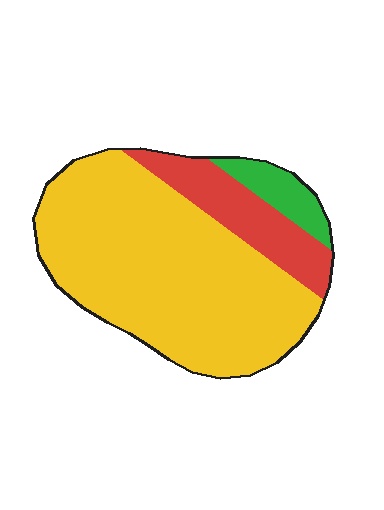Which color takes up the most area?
Yellow, at roughly 75%.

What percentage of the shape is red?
Red covers 18% of the shape.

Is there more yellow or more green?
Yellow.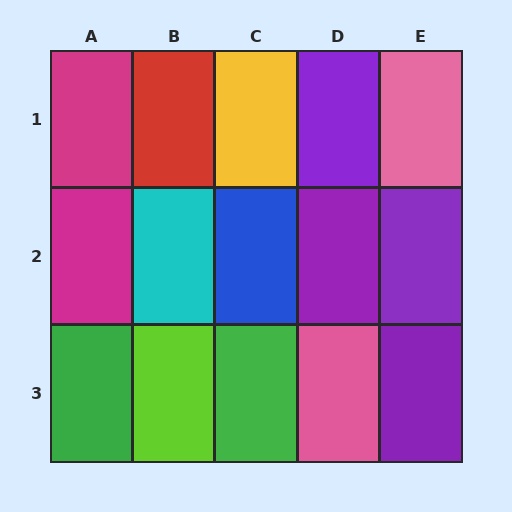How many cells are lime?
1 cell is lime.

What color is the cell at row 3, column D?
Pink.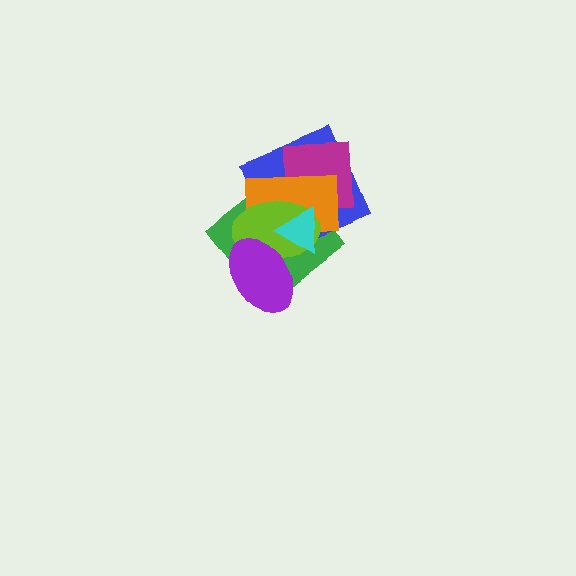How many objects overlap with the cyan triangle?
5 objects overlap with the cyan triangle.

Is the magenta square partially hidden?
Yes, it is partially covered by another shape.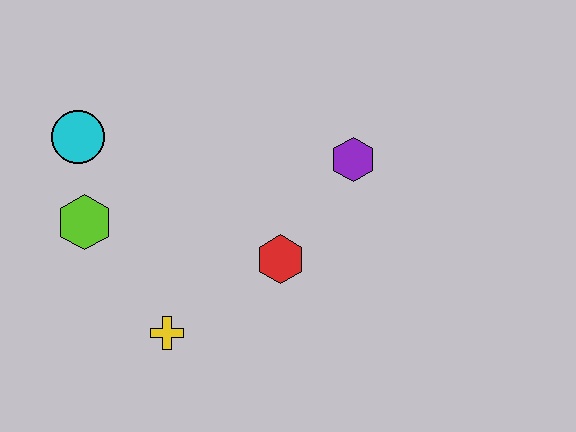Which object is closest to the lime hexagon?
The cyan circle is closest to the lime hexagon.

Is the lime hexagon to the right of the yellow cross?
No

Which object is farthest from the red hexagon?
The cyan circle is farthest from the red hexagon.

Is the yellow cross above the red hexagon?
No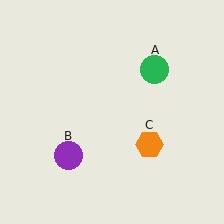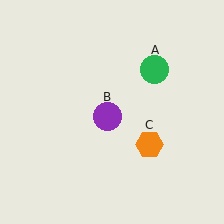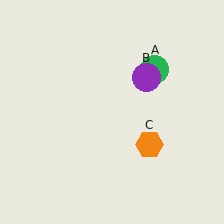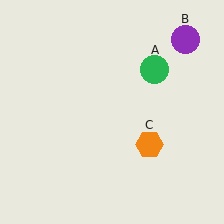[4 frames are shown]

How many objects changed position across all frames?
1 object changed position: purple circle (object B).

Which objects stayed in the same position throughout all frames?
Green circle (object A) and orange hexagon (object C) remained stationary.